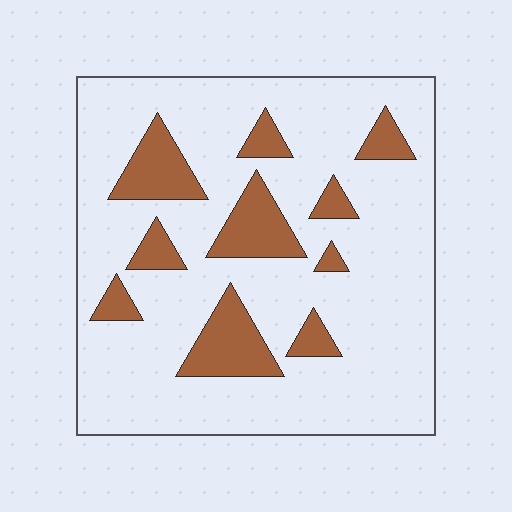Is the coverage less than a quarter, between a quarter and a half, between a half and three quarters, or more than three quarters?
Less than a quarter.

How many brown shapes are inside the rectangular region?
10.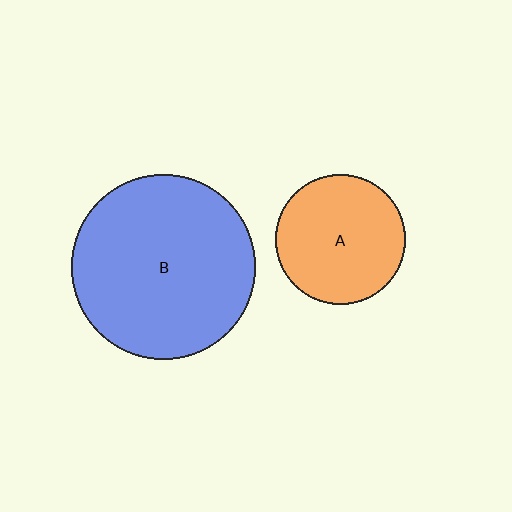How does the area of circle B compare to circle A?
Approximately 2.0 times.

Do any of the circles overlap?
No, none of the circles overlap.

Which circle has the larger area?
Circle B (blue).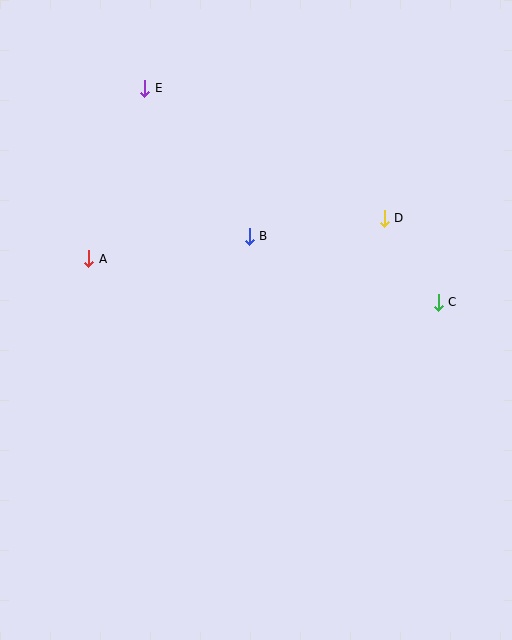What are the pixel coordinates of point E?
Point E is at (145, 88).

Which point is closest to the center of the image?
Point B at (249, 236) is closest to the center.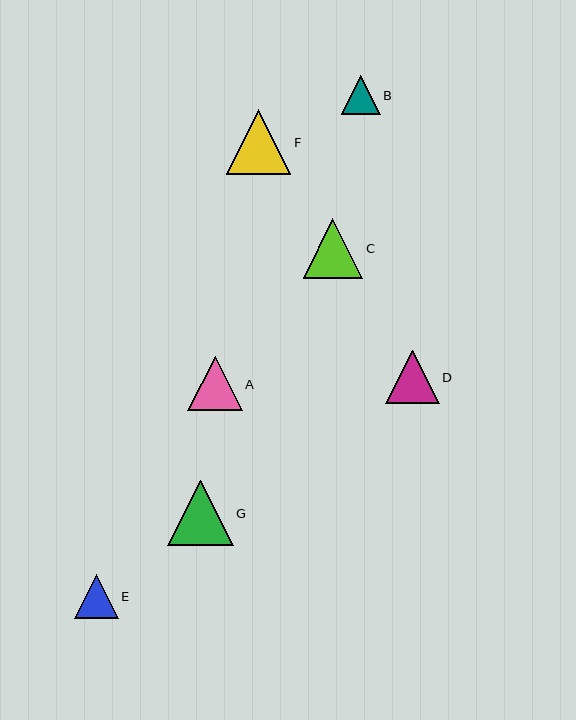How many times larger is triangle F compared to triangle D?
Triangle F is approximately 1.2 times the size of triangle D.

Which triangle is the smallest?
Triangle B is the smallest with a size of approximately 39 pixels.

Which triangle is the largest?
Triangle G is the largest with a size of approximately 65 pixels.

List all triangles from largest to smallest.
From largest to smallest: G, F, C, A, D, E, B.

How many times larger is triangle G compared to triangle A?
Triangle G is approximately 1.2 times the size of triangle A.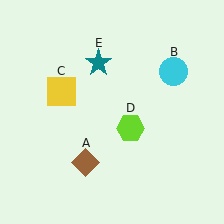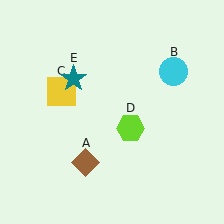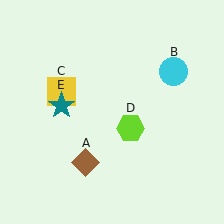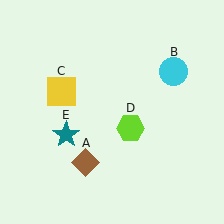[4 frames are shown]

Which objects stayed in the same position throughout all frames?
Brown diamond (object A) and cyan circle (object B) and yellow square (object C) and lime hexagon (object D) remained stationary.